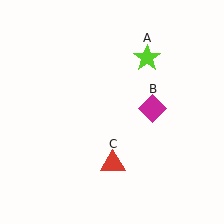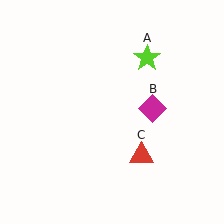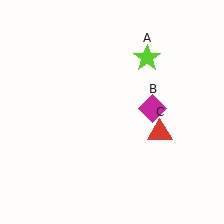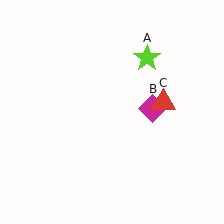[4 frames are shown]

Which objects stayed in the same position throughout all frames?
Lime star (object A) and magenta diamond (object B) remained stationary.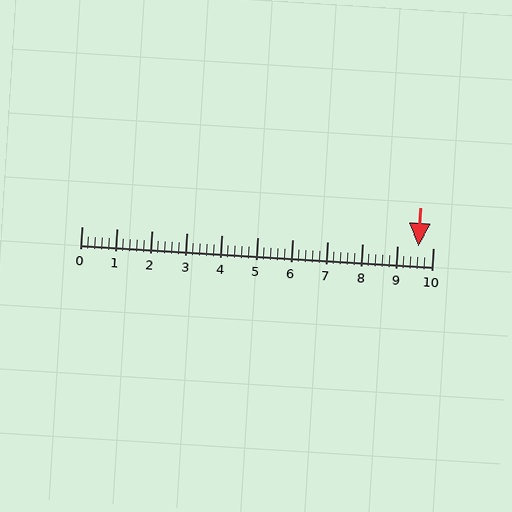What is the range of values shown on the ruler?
The ruler shows values from 0 to 10.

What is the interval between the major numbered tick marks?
The major tick marks are spaced 1 units apart.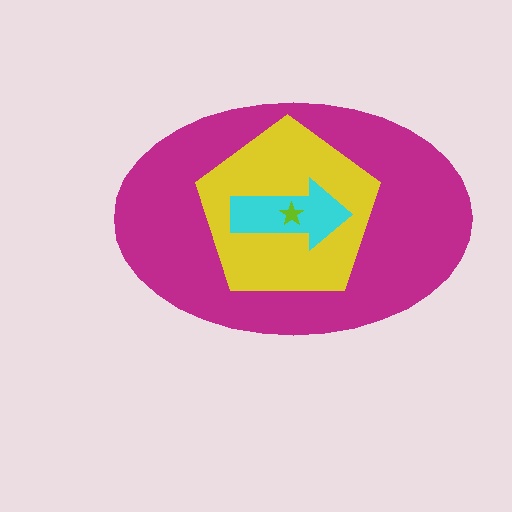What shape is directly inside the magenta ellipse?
The yellow pentagon.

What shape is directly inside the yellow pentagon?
The cyan arrow.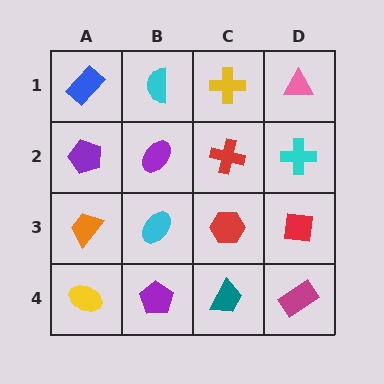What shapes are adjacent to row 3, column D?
A cyan cross (row 2, column D), a magenta rectangle (row 4, column D), a red hexagon (row 3, column C).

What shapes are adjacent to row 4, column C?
A red hexagon (row 3, column C), a purple pentagon (row 4, column B), a magenta rectangle (row 4, column D).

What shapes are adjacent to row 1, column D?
A cyan cross (row 2, column D), a yellow cross (row 1, column C).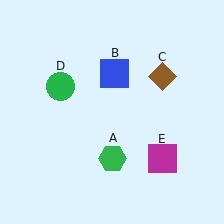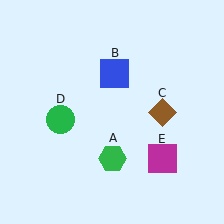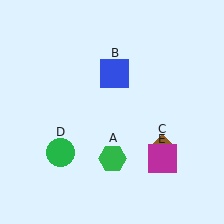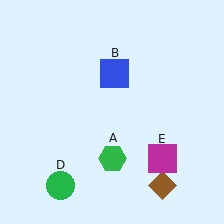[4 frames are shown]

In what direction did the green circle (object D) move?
The green circle (object D) moved down.